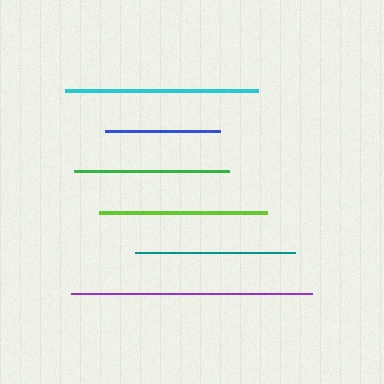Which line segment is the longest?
The purple line is the longest at approximately 241 pixels.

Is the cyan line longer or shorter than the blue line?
The cyan line is longer than the blue line.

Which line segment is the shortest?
The blue line is the shortest at approximately 115 pixels.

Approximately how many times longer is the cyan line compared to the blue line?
The cyan line is approximately 1.7 times the length of the blue line.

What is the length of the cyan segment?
The cyan segment is approximately 193 pixels long.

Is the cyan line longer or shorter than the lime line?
The cyan line is longer than the lime line.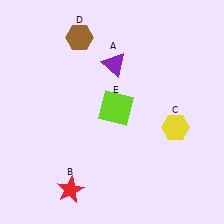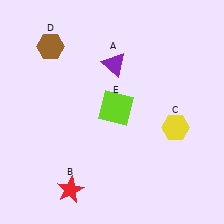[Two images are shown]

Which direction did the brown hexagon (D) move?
The brown hexagon (D) moved left.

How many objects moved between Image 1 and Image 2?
1 object moved between the two images.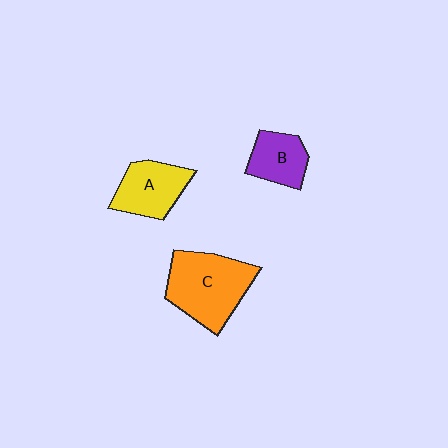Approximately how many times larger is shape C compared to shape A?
Approximately 1.5 times.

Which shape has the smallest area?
Shape B (purple).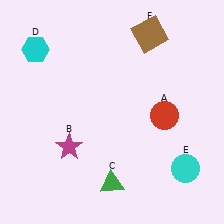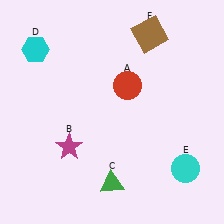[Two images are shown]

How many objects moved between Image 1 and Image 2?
1 object moved between the two images.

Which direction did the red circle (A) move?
The red circle (A) moved left.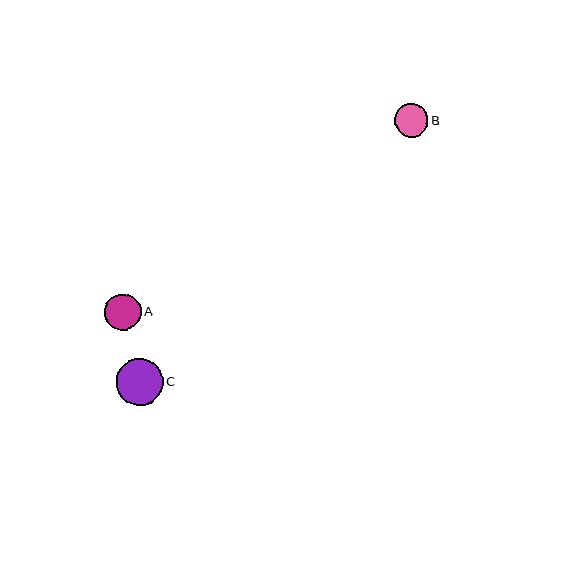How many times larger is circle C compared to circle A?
Circle C is approximately 1.3 times the size of circle A.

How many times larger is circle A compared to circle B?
Circle A is approximately 1.1 times the size of circle B.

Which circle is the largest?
Circle C is the largest with a size of approximately 47 pixels.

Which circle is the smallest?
Circle B is the smallest with a size of approximately 33 pixels.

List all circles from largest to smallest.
From largest to smallest: C, A, B.